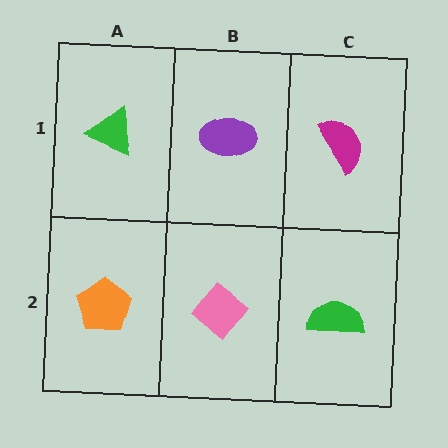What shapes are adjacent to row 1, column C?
A green semicircle (row 2, column C), a purple ellipse (row 1, column B).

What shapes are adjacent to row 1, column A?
An orange pentagon (row 2, column A), a purple ellipse (row 1, column B).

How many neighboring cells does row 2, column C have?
2.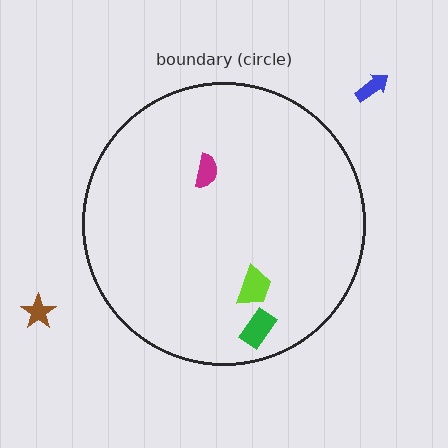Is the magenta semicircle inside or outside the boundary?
Inside.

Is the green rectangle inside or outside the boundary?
Inside.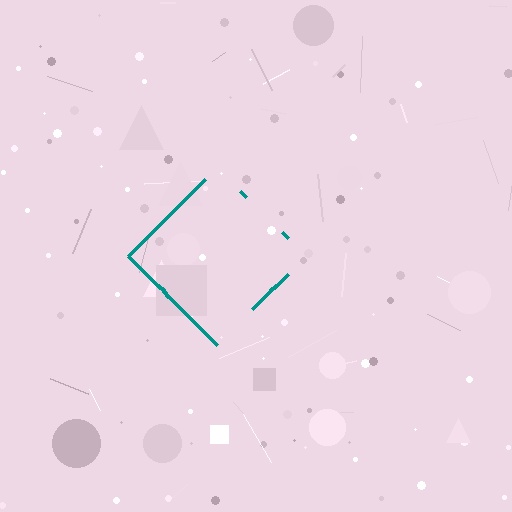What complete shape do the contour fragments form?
The contour fragments form a diamond.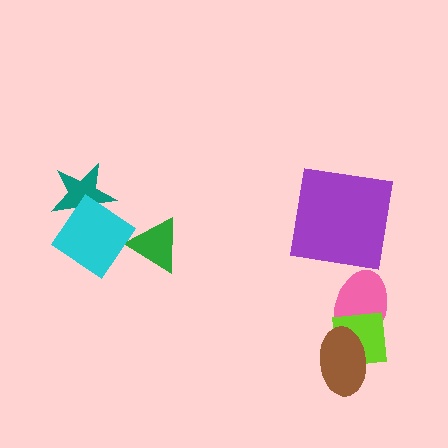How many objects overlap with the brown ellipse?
2 objects overlap with the brown ellipse.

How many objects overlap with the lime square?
2 objects overlap with the lime square.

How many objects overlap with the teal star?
1 object overlaps with the teal star.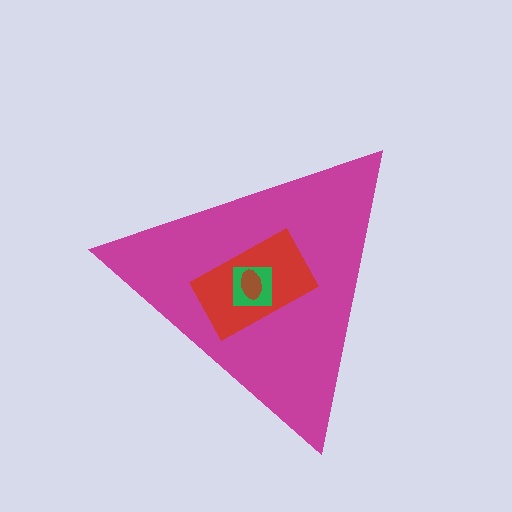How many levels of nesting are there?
4.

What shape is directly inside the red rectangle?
The green square.